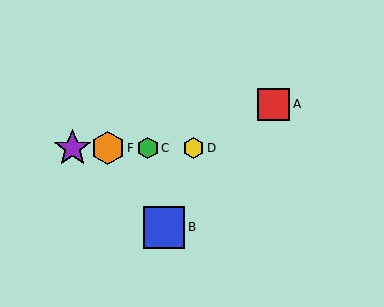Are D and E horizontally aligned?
Yes, both are at y≈148.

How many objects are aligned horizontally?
4 objects (C, D, E, F) are aligned horizontally.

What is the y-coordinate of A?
Object A is at y≈104.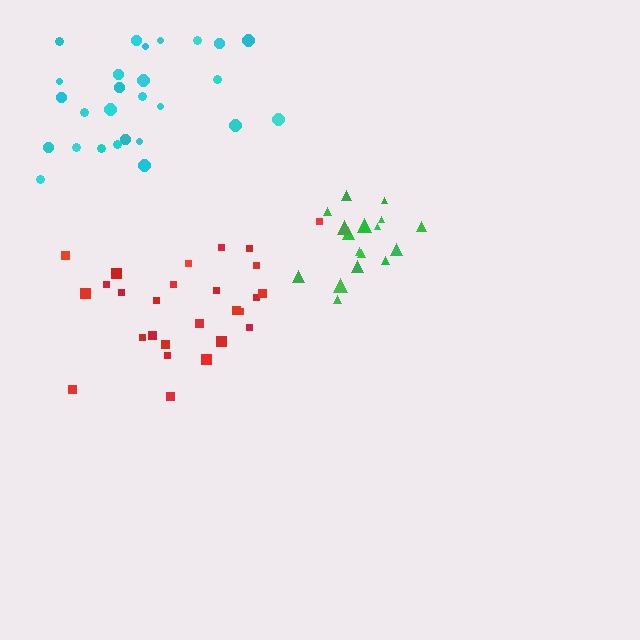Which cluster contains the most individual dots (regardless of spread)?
Cyan (27).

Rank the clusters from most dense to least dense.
green, red, cyan.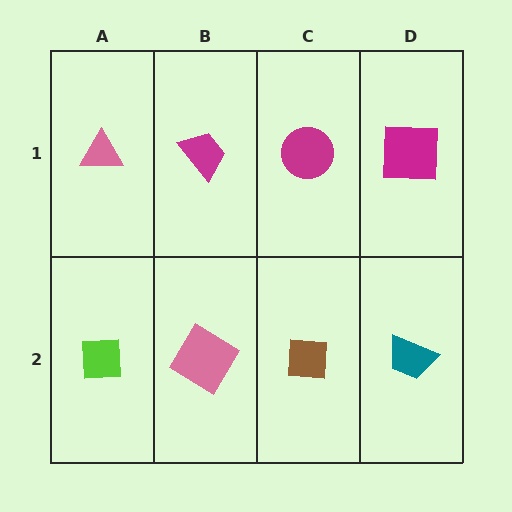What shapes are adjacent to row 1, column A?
A lime square (row 2, column A), a magenta trapezoid (row 1, column B).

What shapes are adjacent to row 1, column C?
A brown square (row 2, column C), a magenta trapezoid (row 1, column B), a magenta square (row 1, column D).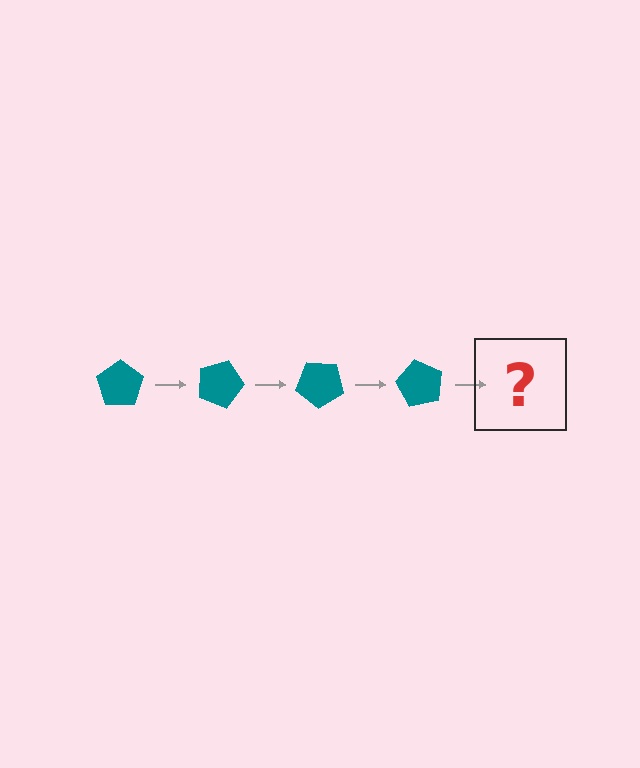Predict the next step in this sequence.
The next step is a teal pentagon rotated 80 degrees.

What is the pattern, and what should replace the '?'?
The pattern is that the pentagon rotates 20 degrees each step. The '?' should be a teal pentagon rotated 80 degrees.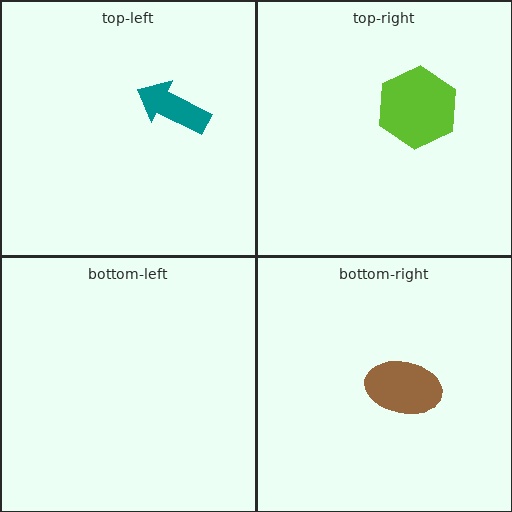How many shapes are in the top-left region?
1.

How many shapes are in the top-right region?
1.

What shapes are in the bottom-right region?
The brown ellipse.